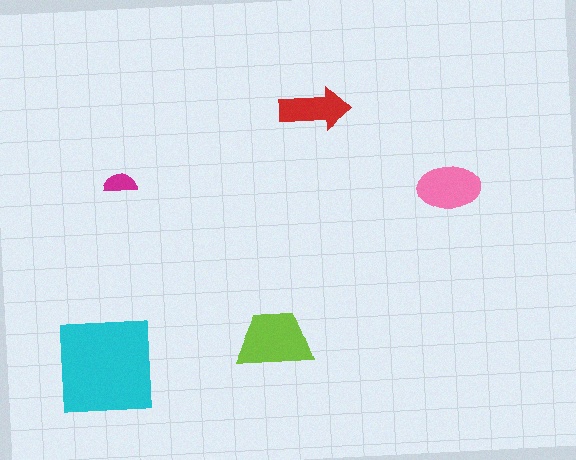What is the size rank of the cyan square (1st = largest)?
1st.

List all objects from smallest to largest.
The magenta semicircle, the red arrow, the pink ellipse, the lime trapezoid, the cyan square.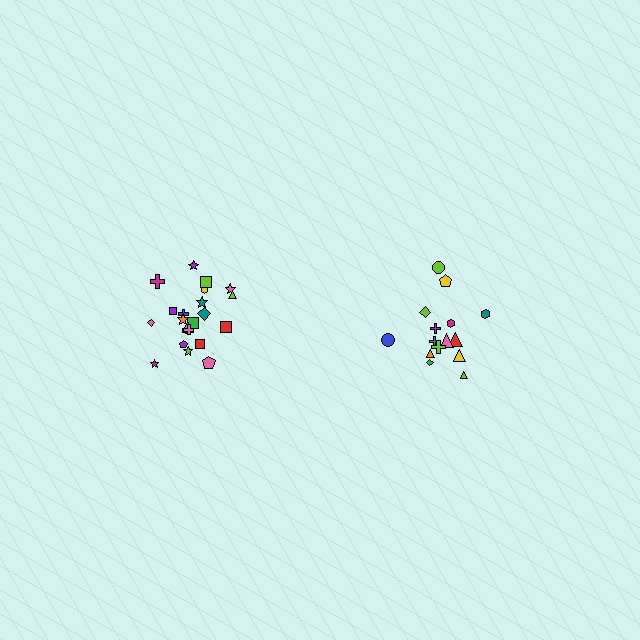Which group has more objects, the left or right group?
The left group.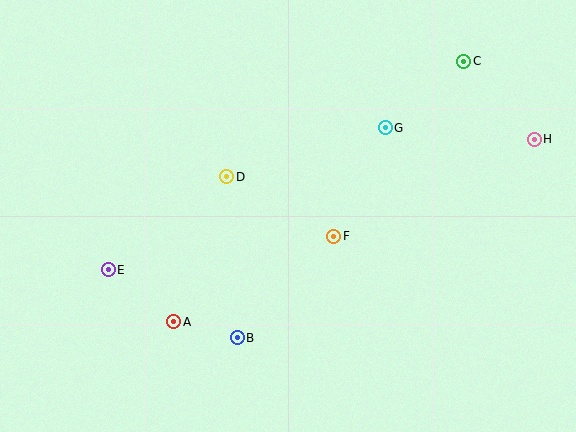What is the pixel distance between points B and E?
The distance between B and E is 146 pixels.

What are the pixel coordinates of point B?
Point B is at (237, 338).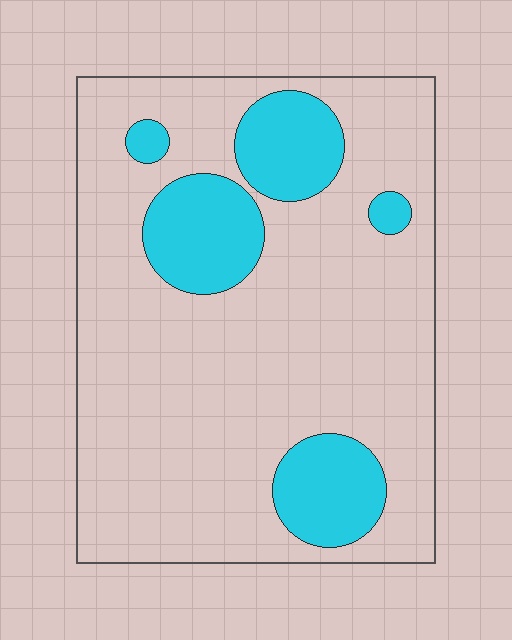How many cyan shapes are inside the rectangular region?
5.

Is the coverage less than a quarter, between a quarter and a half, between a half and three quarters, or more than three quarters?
Less than a quarter.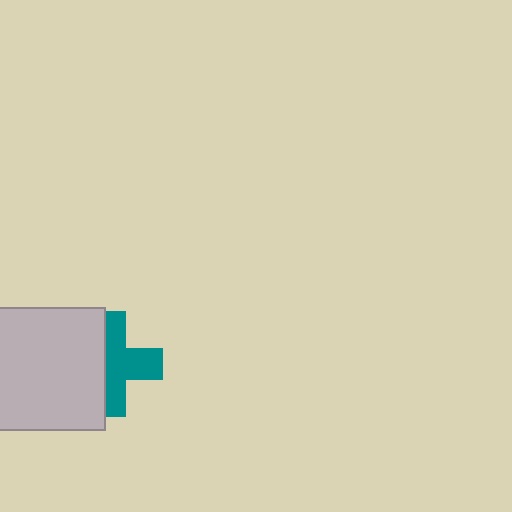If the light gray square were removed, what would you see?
You would see the complete teal cross.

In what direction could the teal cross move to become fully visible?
The teal cross could move right. That would shift it out from behind the light gray square entirely.